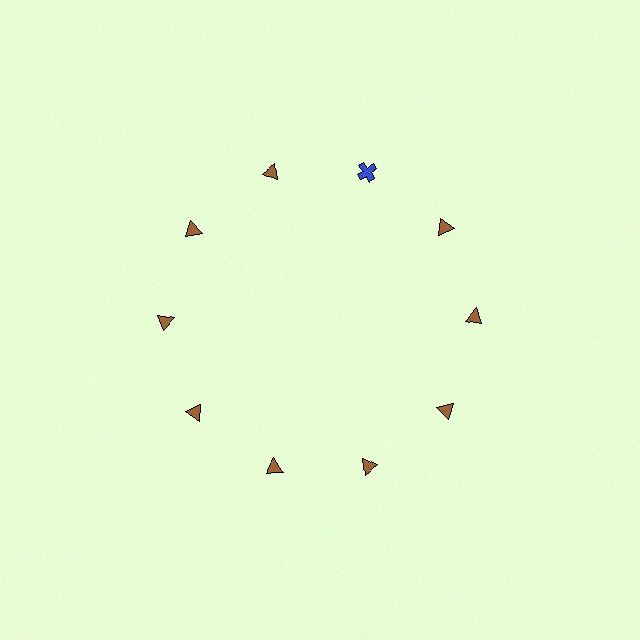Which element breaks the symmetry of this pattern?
The blue cross at roughly the 1 o'clock position breaks the symmetry. All other shapes are brown triangles.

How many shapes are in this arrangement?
There are 10 shapes arranged in a ring pattern.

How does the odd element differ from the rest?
It differs in both color (blue instead of brown) and shape (cross instead of triangle).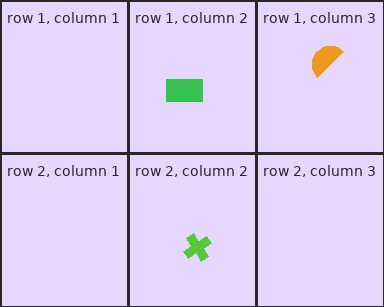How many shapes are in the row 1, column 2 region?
1.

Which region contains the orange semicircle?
The row 1, column 3 region.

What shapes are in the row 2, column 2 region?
The lime cross.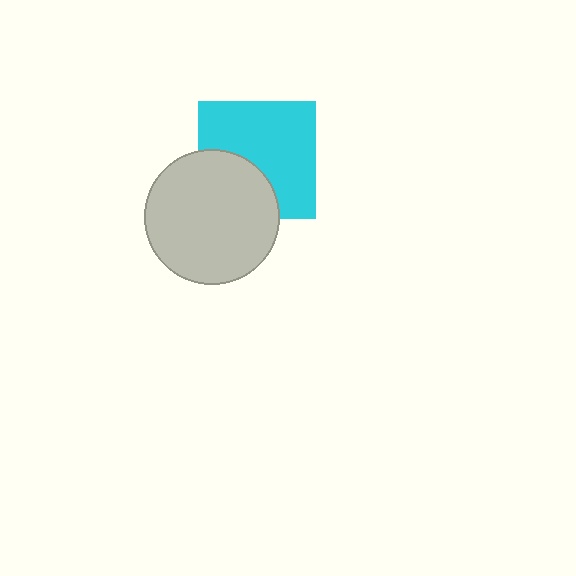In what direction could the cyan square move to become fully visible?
The cyan square could move toward the upper-right. That would shift it out from behind the light gray circle entirely.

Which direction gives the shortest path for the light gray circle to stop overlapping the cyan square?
Moving toward the lower-left gives the shortest separation.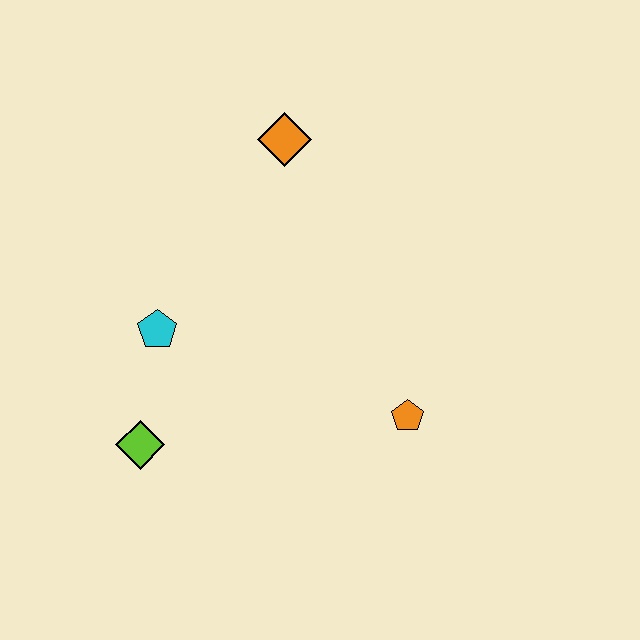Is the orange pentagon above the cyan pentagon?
No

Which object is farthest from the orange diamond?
The lime diamond is farthest from the orange diamond.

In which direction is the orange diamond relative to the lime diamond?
The orange diamond is above the lime diamond.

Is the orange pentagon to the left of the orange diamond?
No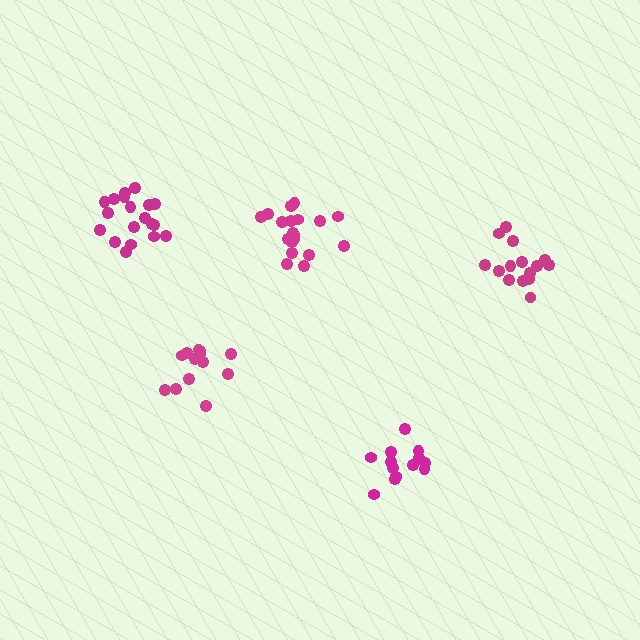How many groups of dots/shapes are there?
There are 5 groups.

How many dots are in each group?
Group 1: 13 dots, Group 2: 15 dots, Group 3: 19 dots, Group 4: 19 dots, Group 5: 13 dots (79 total).